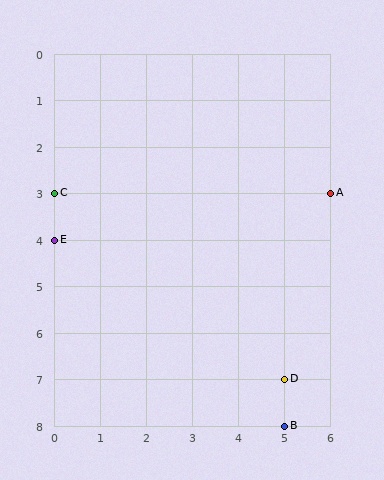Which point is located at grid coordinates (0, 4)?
Point E is at (0, 4).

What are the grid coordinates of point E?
Point E is at grid coordinates (0, 4).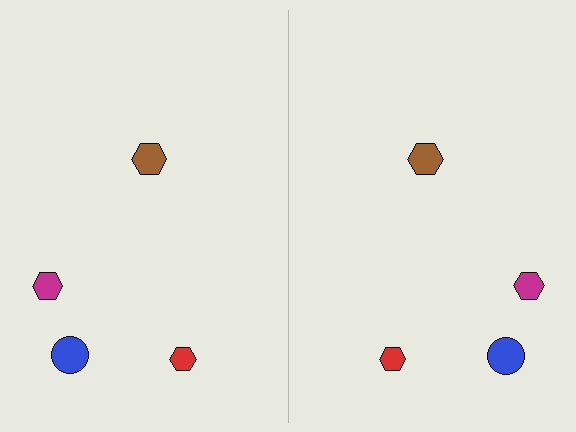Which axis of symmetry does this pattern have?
The pattern has a vertical axis of symmetry running through the center of the image.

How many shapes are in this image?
There are 8 shapes in this image.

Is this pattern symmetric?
Yes, this pattern has bilateral (reflection) symmetry.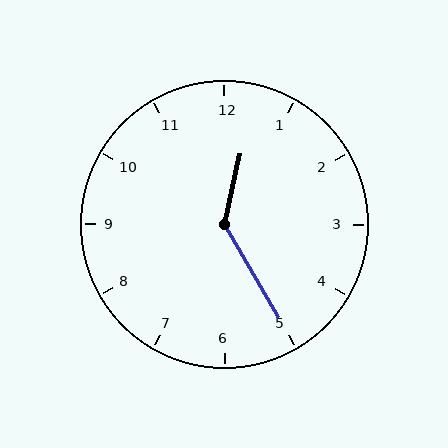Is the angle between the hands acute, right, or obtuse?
It is obtuse.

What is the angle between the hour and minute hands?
Approximately 138 degrees.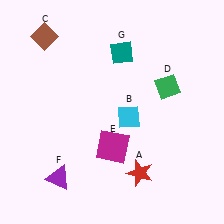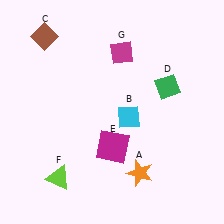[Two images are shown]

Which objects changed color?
A changed from red to orange. F changed from purple to lime. G changed from teal to magenta.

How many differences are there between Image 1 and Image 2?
There are 3 differences between the two images.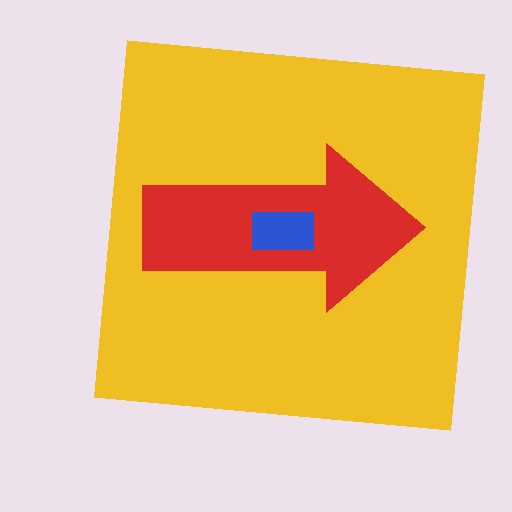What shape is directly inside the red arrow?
The blue rectangle.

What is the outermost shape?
The yellow square.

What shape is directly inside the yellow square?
The red arrow.